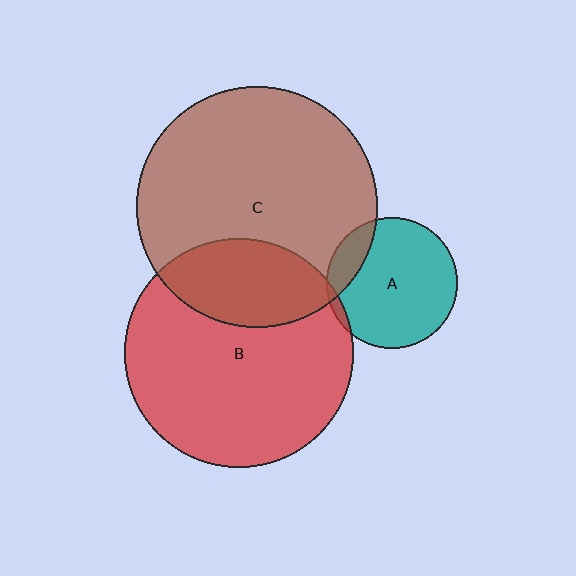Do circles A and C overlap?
Yes.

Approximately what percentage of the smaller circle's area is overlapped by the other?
Approximately 15%.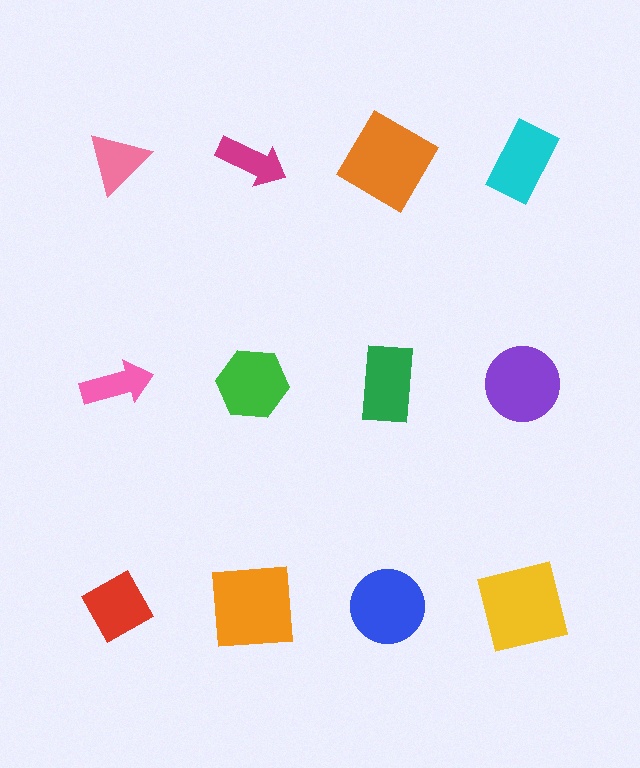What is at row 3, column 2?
An orange square.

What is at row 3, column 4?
A yellow square.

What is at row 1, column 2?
A magenta arrow.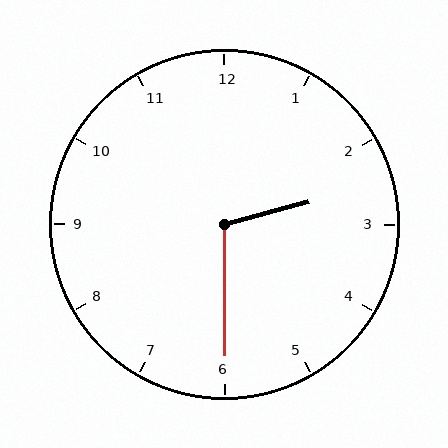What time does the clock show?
2:30.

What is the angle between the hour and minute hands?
Approximately 105 degrees.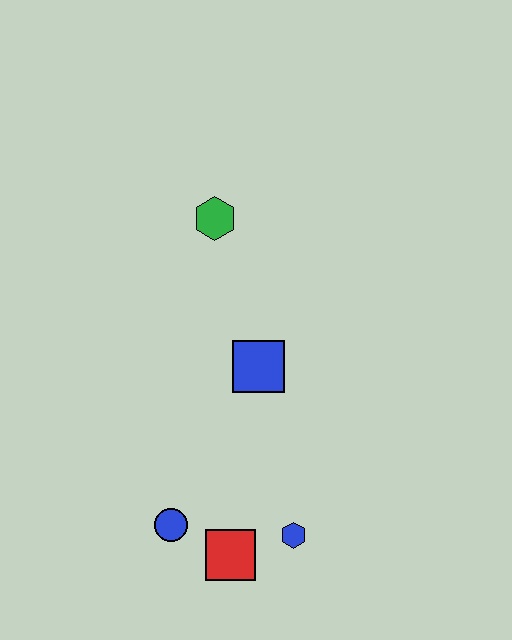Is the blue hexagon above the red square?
Yes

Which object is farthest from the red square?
The green hexagon is farthest from the red square.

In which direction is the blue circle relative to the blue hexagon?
The blue circle is to the left of the blue hexagon.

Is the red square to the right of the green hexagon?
Yes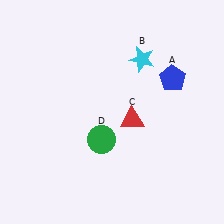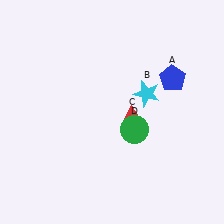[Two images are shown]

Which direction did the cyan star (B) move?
The cyan star (B) moved down.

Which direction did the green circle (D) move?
The green circle (D) moved right.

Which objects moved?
The objects that moved are: the cyan star (B), the green circle (D).